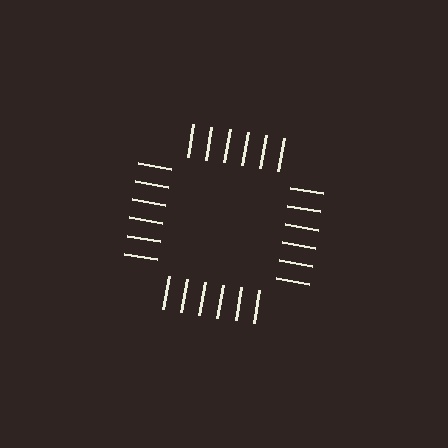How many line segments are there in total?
24 — 6 along each of the 4 edges.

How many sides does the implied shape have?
4 sides — the line-ends trace a square.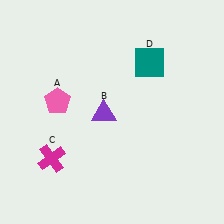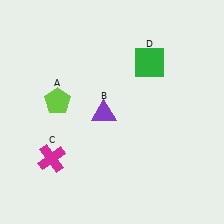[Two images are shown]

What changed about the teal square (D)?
In Image 1, D is teal. In Image 2, it changed to green.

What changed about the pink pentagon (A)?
In Image 1, A is pink. In Image 2, it changed to lime.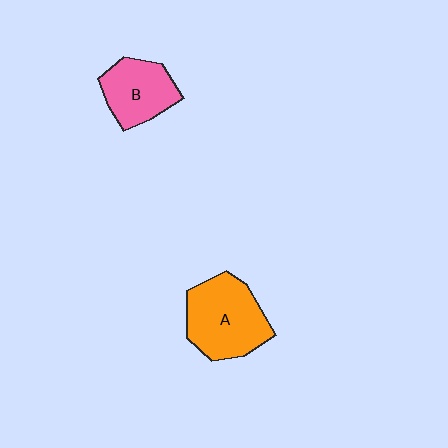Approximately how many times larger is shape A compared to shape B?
Approximately 1.4 times.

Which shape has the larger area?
Shape A (orange).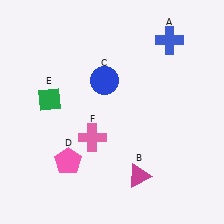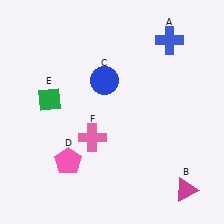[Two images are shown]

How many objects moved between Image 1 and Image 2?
1 object moved between the two images.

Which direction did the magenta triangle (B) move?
The magenta triangle (B) moved right.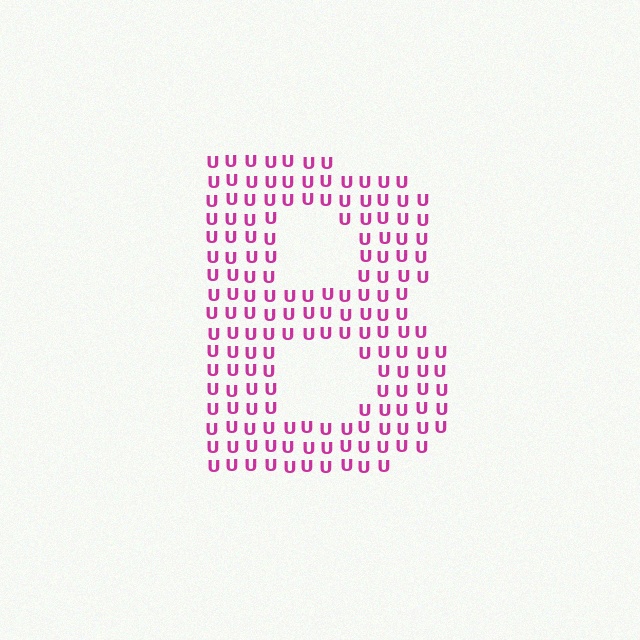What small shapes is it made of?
It is made of small letter U's.